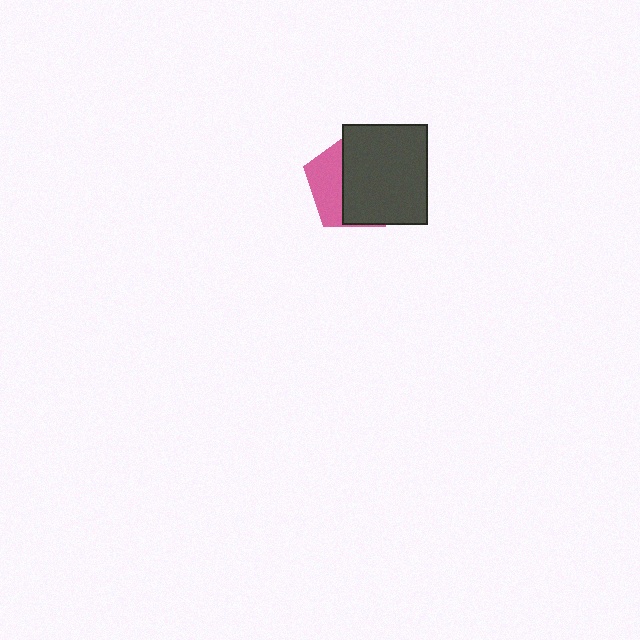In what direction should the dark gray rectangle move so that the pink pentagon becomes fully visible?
The dark gray rectangle should move right. That is the shortest direction to clear the overlap and leave the pink pentagon fully visible.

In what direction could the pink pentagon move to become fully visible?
The pink pentagon could move left. That would shift it out from behind the dark gray rectangle entirely.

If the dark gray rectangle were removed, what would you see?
You would see the complete pink pentagon.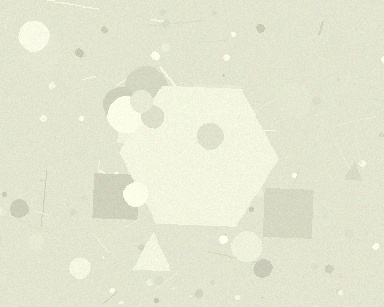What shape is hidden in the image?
A hexagon is hidden in the image.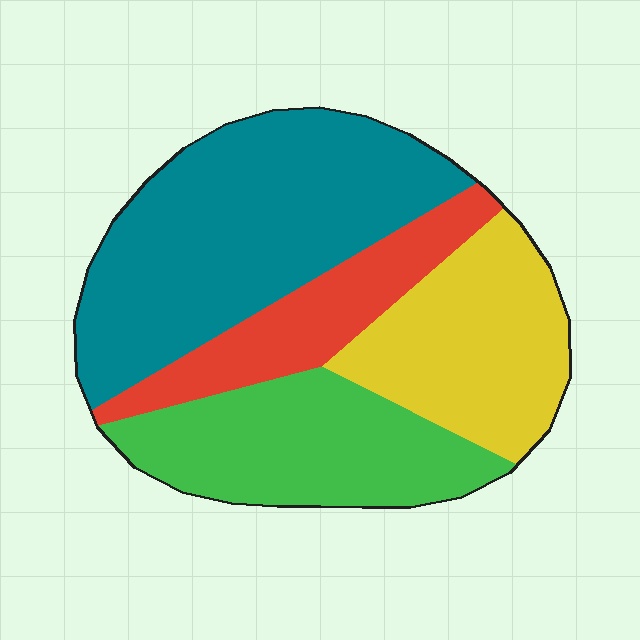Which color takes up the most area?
Teal, at roughly 40%.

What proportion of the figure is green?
Green covers around 25% of the figure.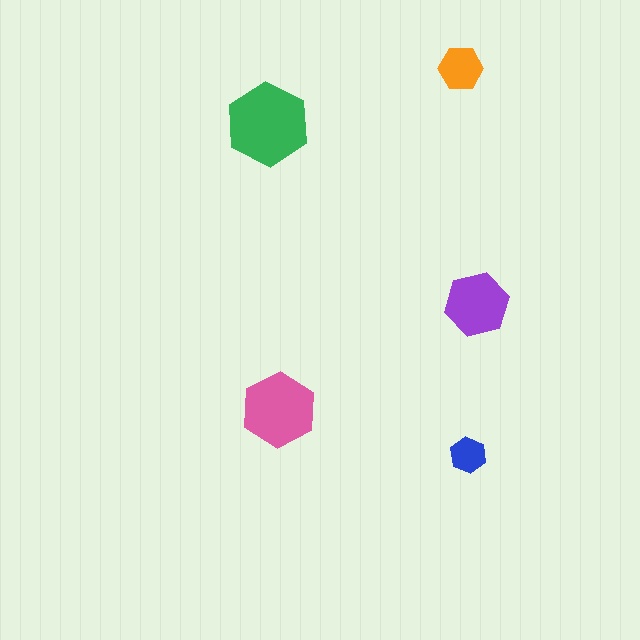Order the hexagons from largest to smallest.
the green one, the pink one, the purple one, the orange one, the blue one.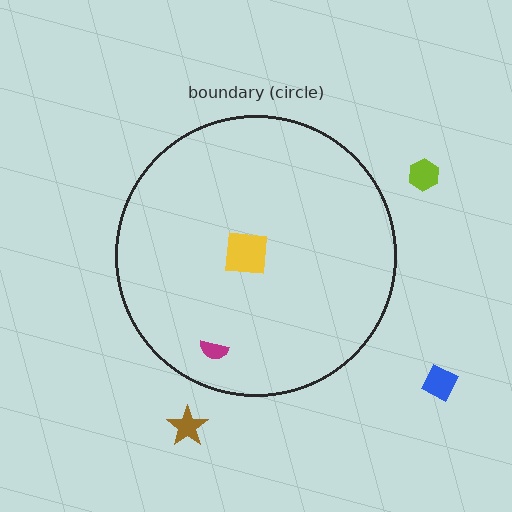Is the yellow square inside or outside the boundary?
Inside.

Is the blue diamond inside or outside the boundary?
Outside.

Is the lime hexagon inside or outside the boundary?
Outside.